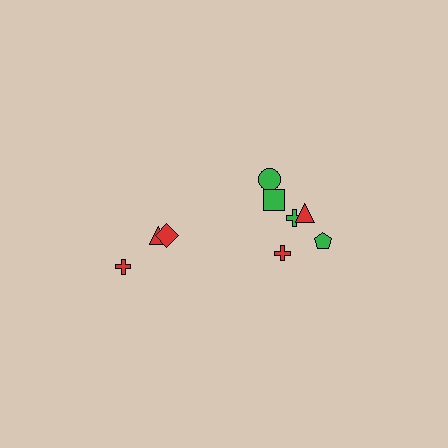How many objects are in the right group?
There are 6 objects.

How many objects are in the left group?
There are 3 objects.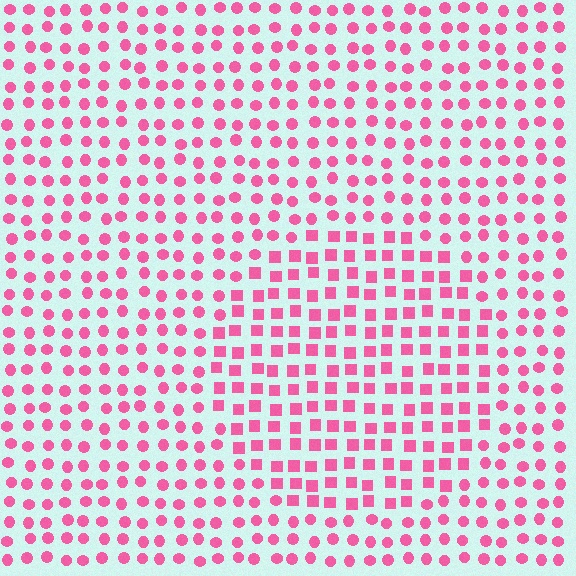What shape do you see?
I see a circle.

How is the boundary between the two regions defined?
The boundary is defined by a change in element shape: squares inside vs. circles outside. All elements share the same color and spacing.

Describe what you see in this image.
The image is filled with small pink elements arranged in a uniform grid. A circle-shaped region contains squares, while the surrounding area contains circles. The boundary is defined purely by the change in element shape.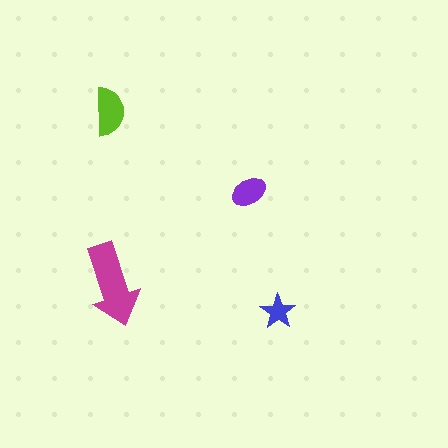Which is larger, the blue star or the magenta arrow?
The magenta arrow.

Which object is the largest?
The magenta arrow.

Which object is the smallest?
The blue star.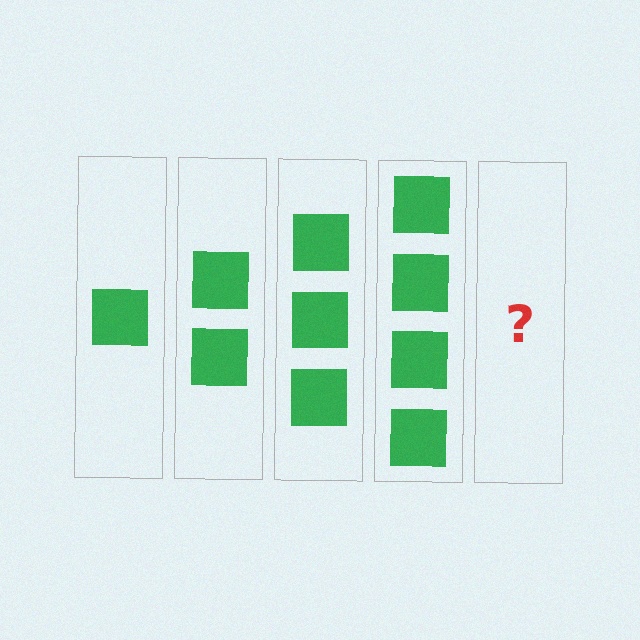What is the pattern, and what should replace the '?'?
The pattern is that each step adds one more square. The '?' should be 5 squares.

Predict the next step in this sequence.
The next step is 5 squares.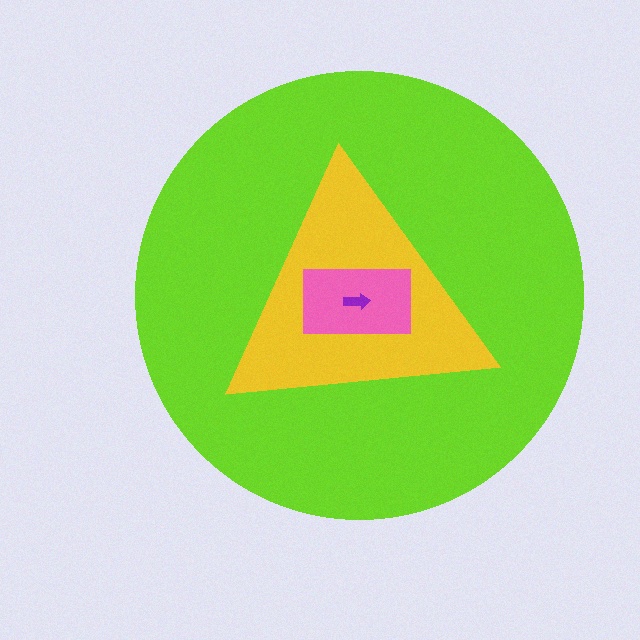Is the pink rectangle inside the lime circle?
Yes.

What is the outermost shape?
The lime circle.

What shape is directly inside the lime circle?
The yellow triangle.